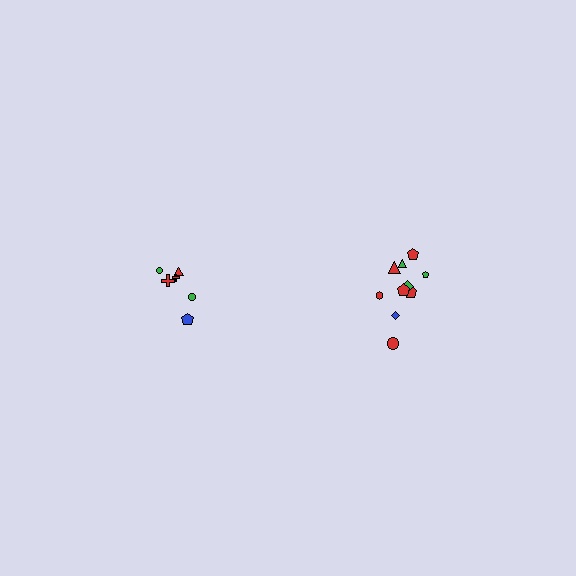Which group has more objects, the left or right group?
The right group.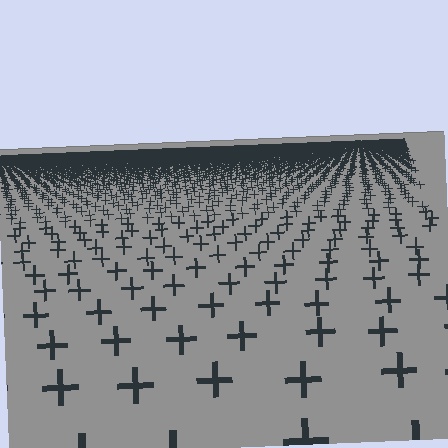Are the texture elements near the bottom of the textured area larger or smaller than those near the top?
Larger. Near the bottom, elements are closer to the viewer and appear at a bigger on-screen size.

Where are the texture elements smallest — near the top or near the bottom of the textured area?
Near the top.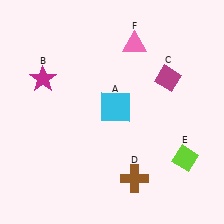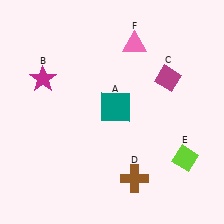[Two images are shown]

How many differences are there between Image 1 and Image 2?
There is 1 difference between the two images.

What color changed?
The square (A) changed from cyan in Image 1 to teal in Image 2.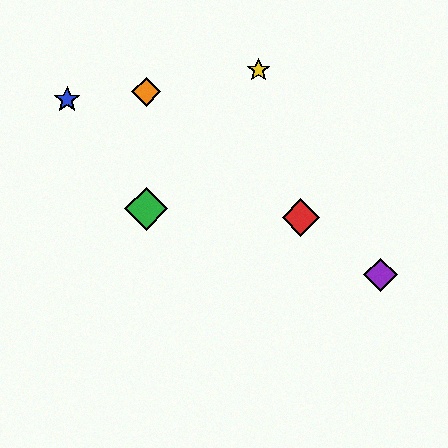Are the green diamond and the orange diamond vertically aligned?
Yes, both are at x≈146.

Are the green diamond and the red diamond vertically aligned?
No, the green diamond is at x≈146 and the red diamond is at x≈301.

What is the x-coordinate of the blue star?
The blue star is at x≈67.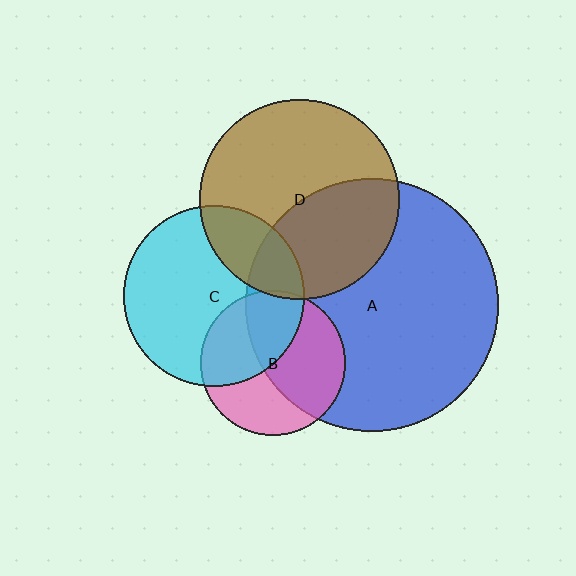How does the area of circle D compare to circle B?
Approximately 1.9 times.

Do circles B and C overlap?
Yes.